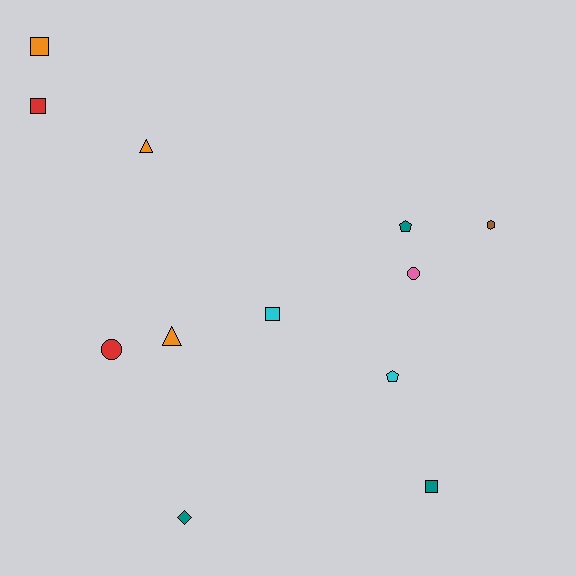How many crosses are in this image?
There are no crosses.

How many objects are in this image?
There are 12 objects.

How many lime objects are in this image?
There are no lime objects.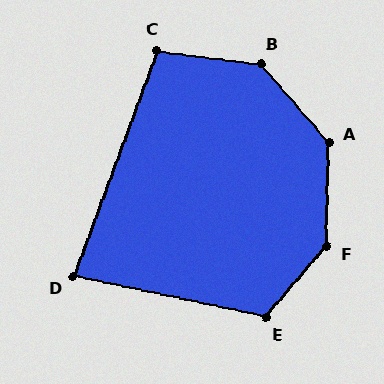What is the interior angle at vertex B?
Approximately 138 degrees (obtuse).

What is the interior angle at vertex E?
Approximately 119 degrees (obtuse).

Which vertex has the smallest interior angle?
D, at approximately 82 degrees.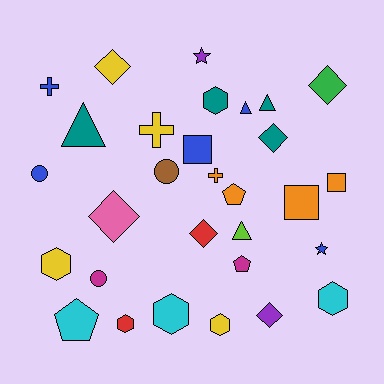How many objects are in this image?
There are 30 objects.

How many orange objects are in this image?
There are 4 orange objects.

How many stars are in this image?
There are 2 stars.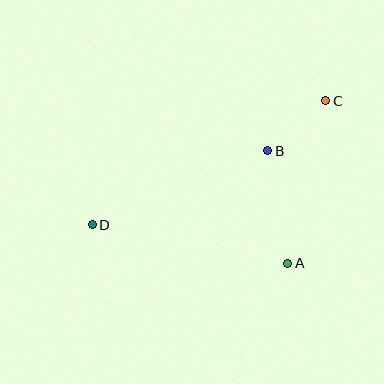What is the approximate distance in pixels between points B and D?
The distance between B and D is approximately 190 pixels.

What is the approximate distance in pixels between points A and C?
The distance between A and C is approximately 167 pixels.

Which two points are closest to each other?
Points B and C are closest to each other.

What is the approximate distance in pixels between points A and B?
The distance between A and B is approximately 114 pixels.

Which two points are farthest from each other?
Points C and D are farthest from each other.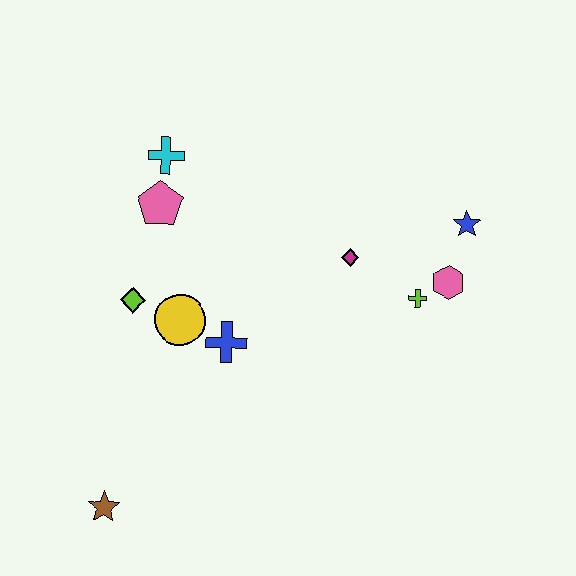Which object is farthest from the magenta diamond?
The brown star is farthest from the magenta diamond.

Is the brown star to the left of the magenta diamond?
Yes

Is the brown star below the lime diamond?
Yes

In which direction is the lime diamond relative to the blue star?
The lime diamond is to the left of the blue star.